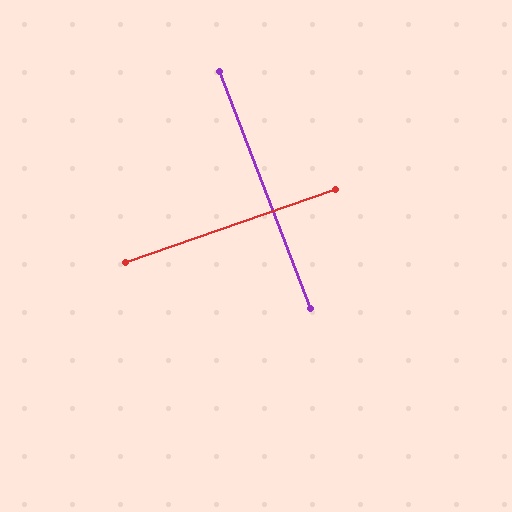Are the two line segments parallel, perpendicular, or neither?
Perpendicular — they meet at approximately 88°.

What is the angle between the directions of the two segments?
Approximately 88 degrees.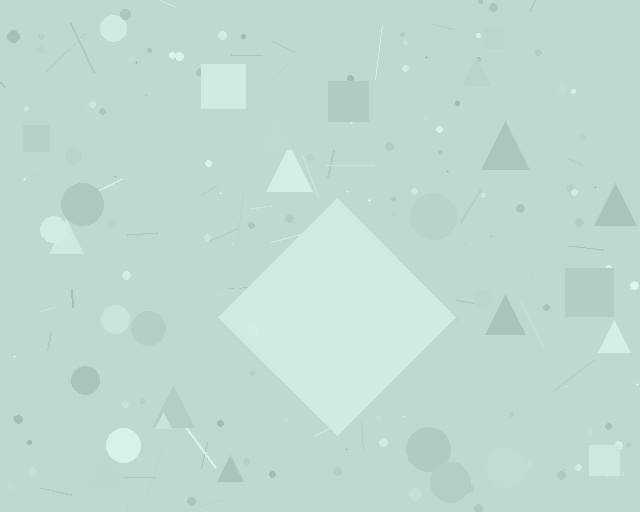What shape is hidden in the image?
A diamond is hidden in the image.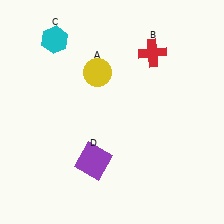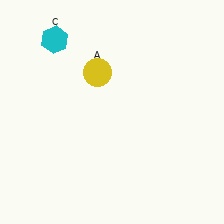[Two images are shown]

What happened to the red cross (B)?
The red cross (B) was removed in Image 2. It was in the top-right area of Image 1.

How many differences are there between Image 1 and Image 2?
There are 2 differences between the two images.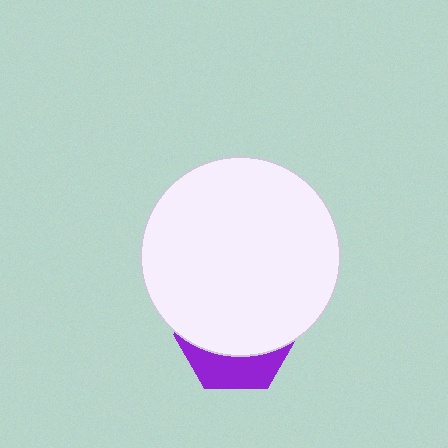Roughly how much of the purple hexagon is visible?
A small part of it is visible (roughly 31%).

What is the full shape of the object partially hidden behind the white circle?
The partially hidden object is a purple hexagon.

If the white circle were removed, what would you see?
You would see the complete purple hexagon.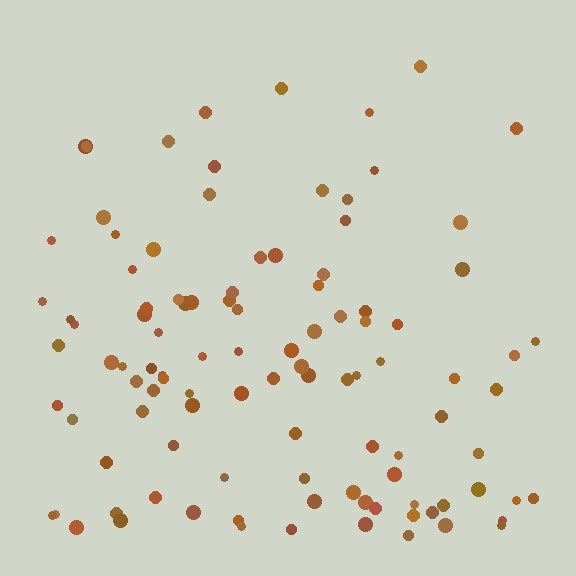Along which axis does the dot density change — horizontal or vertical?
Vertical.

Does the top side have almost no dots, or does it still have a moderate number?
Still a moderate number, just noticeably fewer than the bottom.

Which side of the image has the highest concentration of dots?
The bottom.